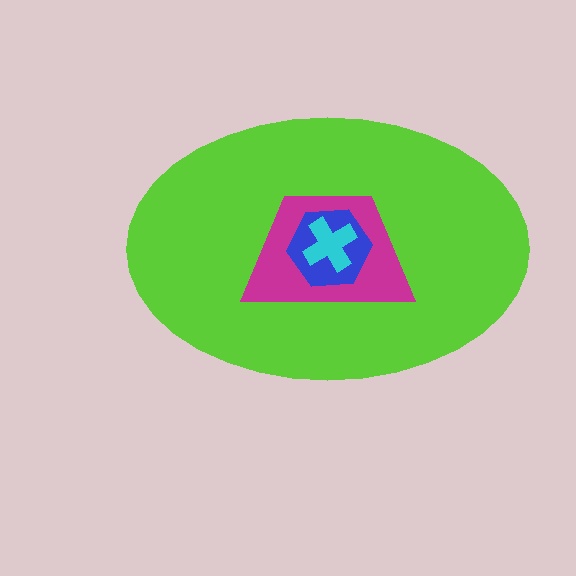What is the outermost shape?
The lime ellipse.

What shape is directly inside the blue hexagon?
The cyan cross.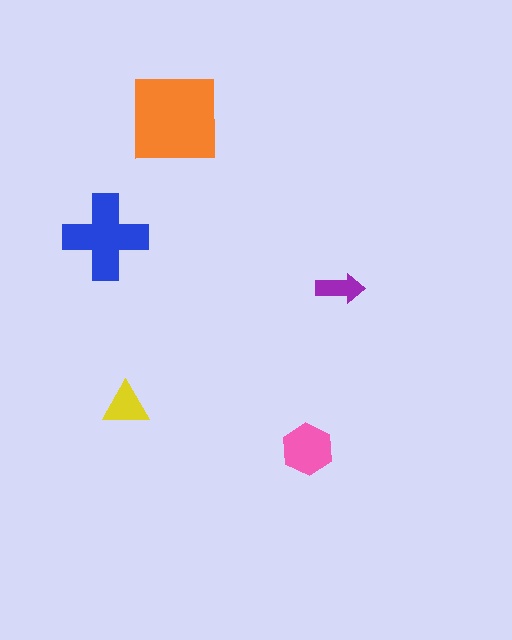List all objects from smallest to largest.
The purple arrow, the yellow triangle, the pink hexagon, the blue cross, the orange square.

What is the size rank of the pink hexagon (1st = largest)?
3rd.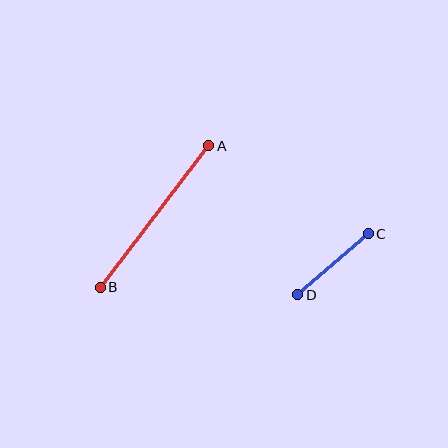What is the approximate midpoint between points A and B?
The midpoint is at approximately (155, 217) pixels.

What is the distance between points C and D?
The distance is approximately 93 pixels.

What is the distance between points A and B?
The distance is approximately 178 pixels.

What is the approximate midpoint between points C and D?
The midpoint is at approximately (333, 264) pixels.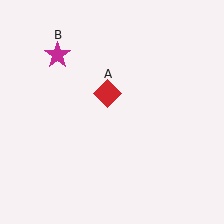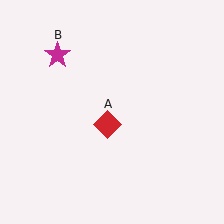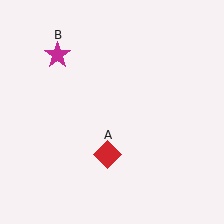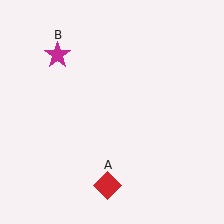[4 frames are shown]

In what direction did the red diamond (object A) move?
The red diamond (object A) moved down.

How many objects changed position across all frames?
1 object changed position: red diamond (object A).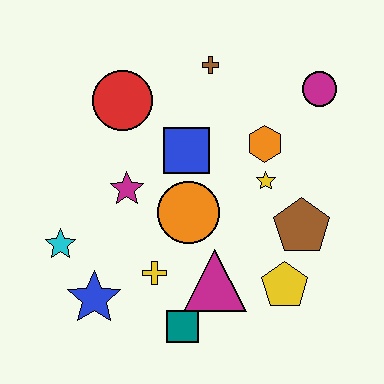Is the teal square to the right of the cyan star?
Yes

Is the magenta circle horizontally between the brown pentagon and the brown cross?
No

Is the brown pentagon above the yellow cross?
Yes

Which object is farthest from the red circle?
The yellow pentagon is farthest from the red circle.